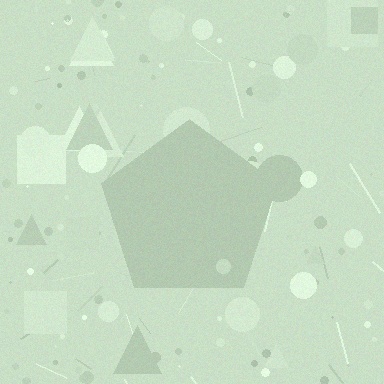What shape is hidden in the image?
A pentagon is hidden in the image.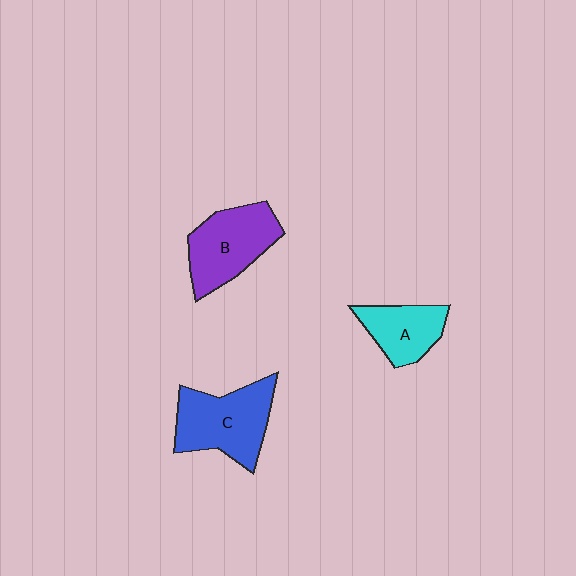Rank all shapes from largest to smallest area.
From largest to smallest: C (blue), B (purple), A (cyan).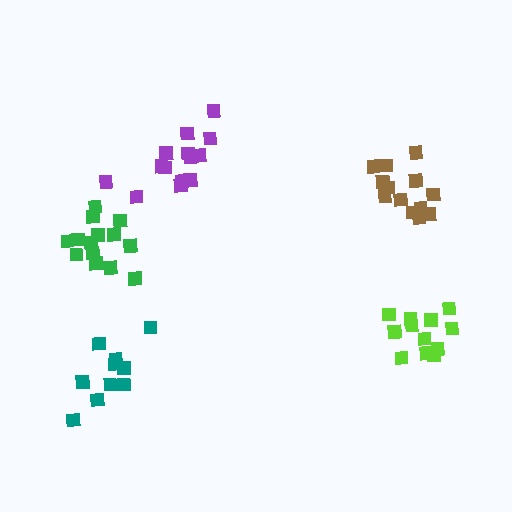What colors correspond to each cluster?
The clusters are colored: teal, purple, brown, lime, green.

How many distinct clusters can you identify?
There are 5 distinct clusters.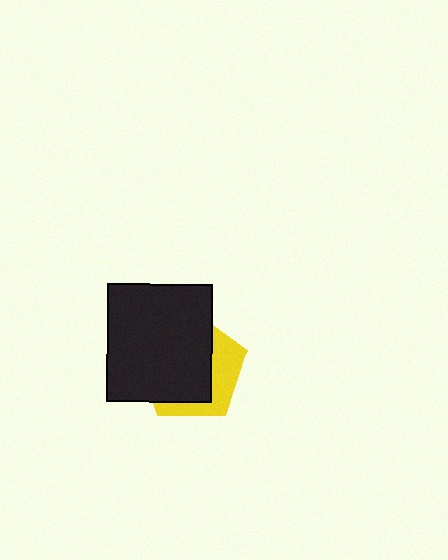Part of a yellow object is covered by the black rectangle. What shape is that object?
It is a pentagon.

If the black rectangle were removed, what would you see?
You would see the complete yellow pentagon.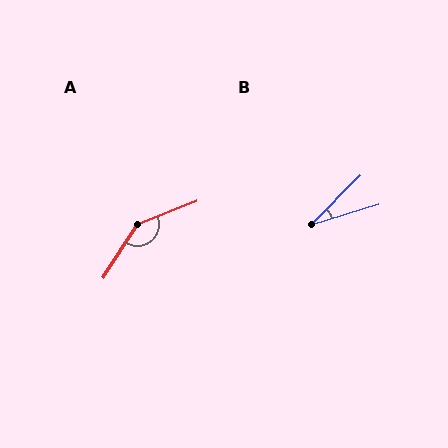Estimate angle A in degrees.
Approximately 144 degrees.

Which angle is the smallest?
B, at approximately 28 degrees.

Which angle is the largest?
A, at approximately 144 degrees.